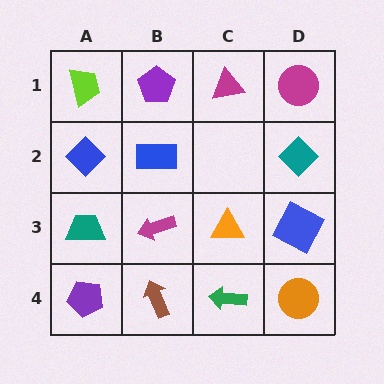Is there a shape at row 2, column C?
No, that cell is empty.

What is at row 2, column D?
A teal diamond.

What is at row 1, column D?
A magenta circle.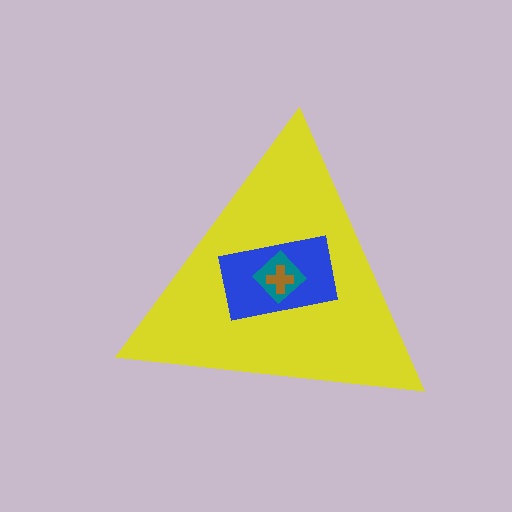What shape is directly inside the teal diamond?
The brown cross.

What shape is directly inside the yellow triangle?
The blue rectangle.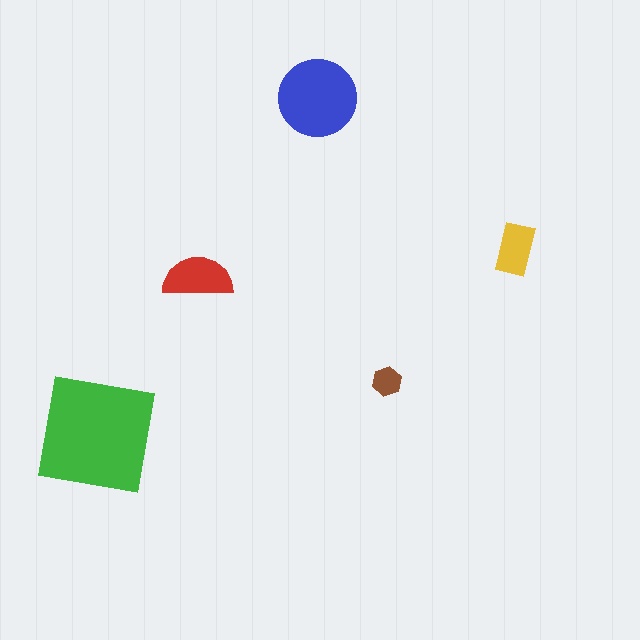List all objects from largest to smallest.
The green square, the blue circle, the red semicircle, the yellow rectangle, the brown hexagon.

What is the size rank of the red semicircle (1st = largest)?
3rd.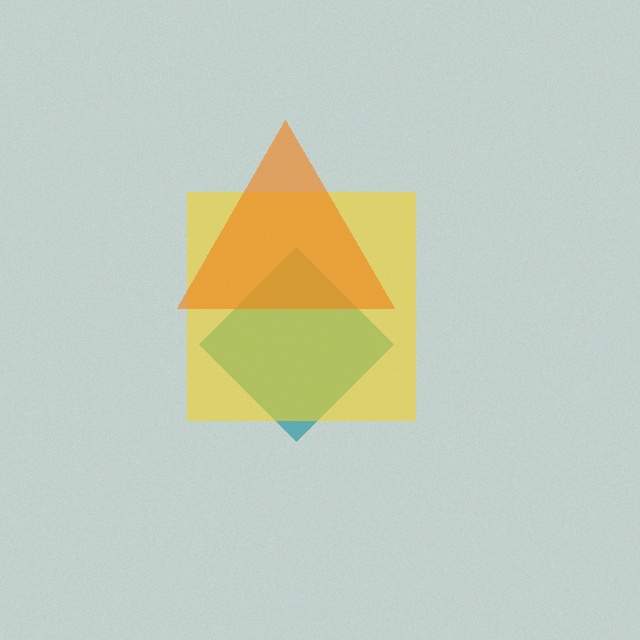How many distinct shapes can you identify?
There are 3 distinct shapes: a teal diamond, a yellow square, an orange triangle.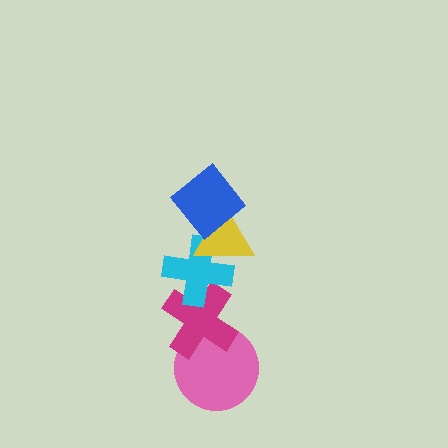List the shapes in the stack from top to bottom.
From top to bottom: the blue diamond, the yellow triangle, the cyan cross, the magenta cross, the pink circle.